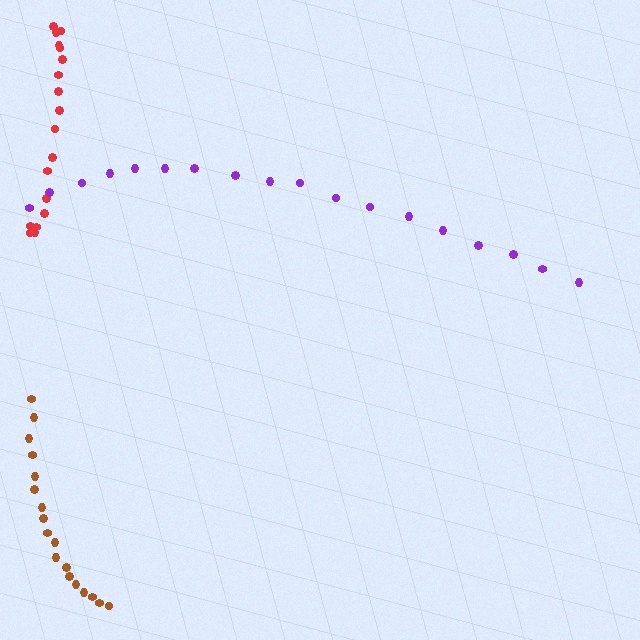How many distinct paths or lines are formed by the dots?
There are 3 distinct paths.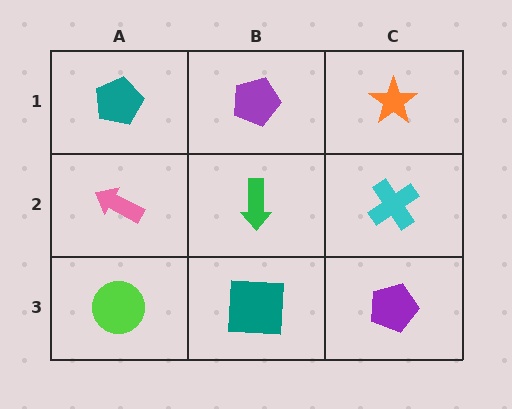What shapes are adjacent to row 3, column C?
A cyan cross (row 2, column C), a teal square (row 3, column B).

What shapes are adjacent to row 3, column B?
A green arrow (row 2, column B), a lime circle (row 3, column A), a purple pentagon (row 3, column C).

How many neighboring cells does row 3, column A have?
2.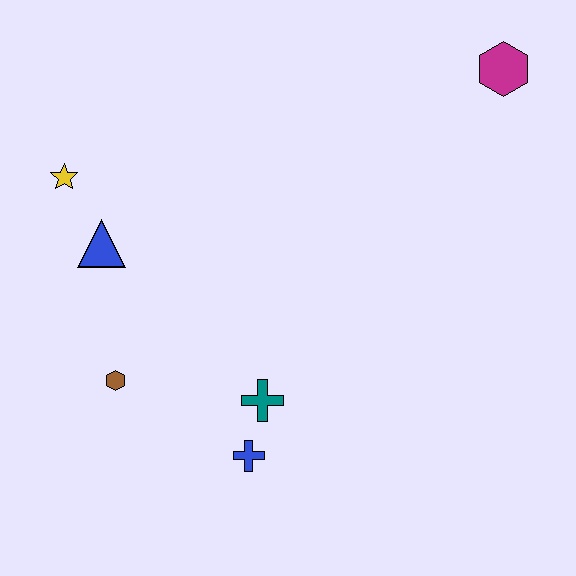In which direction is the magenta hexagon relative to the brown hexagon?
The magenta hexagon is to the right of the brown hexagon.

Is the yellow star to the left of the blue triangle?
Yes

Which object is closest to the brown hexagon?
The blue triangle is closest to the brown hexagon.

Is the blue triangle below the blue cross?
No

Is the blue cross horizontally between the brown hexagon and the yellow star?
No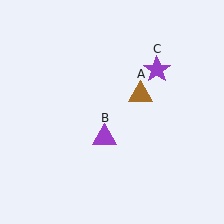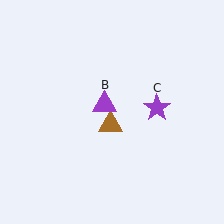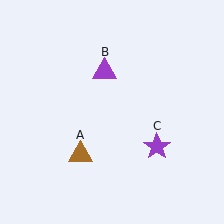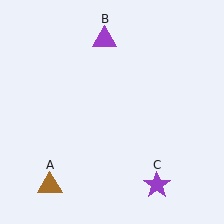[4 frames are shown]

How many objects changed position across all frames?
3 objects changed position: brown triangle (object A), purple triangle (object B), purple star (object C).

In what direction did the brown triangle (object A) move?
The brown triangle (object A) moved down and to the left.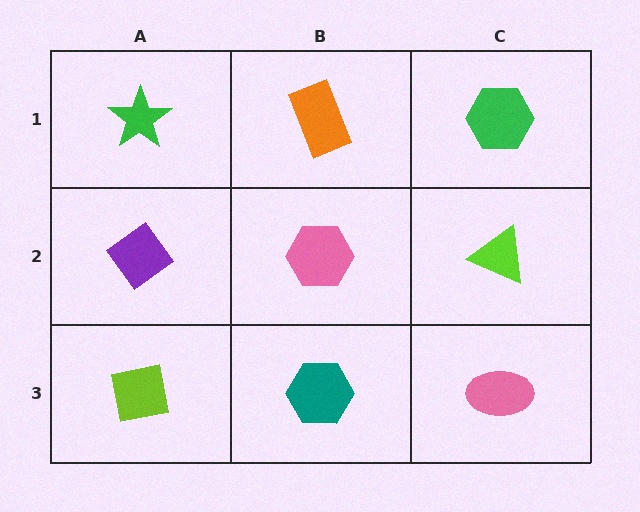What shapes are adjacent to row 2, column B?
An orange rectangle (row 1, column B), a teal hexagon (row 3, column B), a purple diamond (row 2, column A), a lime triangle (row 2, column C).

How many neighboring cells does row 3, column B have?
3.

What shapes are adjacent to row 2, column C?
A green hexagon (row 1, column C), a pink ellipse (row 3, column C), a pink hexagon (row 2, column B).